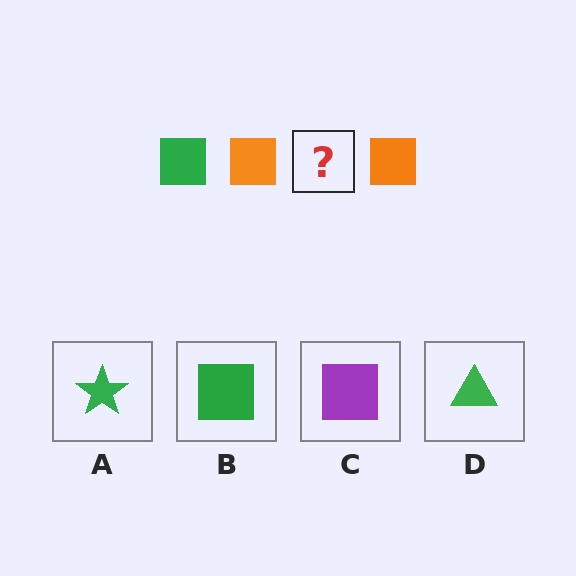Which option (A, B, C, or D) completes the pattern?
B.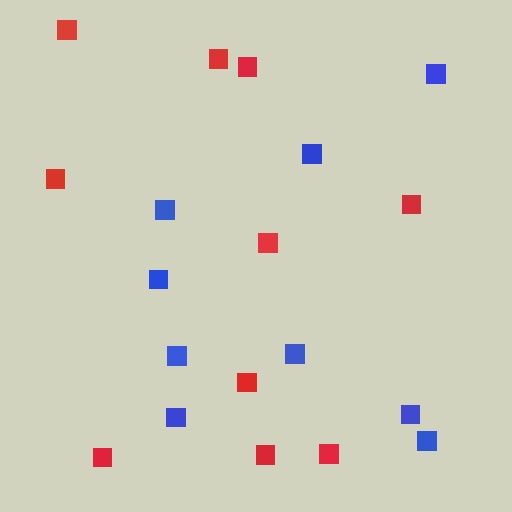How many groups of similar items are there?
There are 2 groups: one group of blue squares (9) and one group of red squares (10).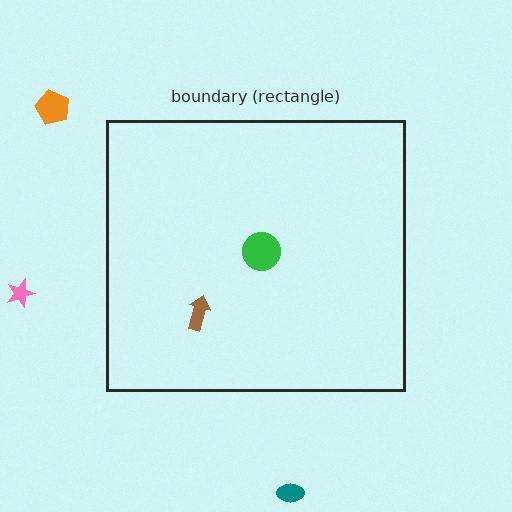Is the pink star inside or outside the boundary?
Outside.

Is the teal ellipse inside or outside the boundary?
Outside.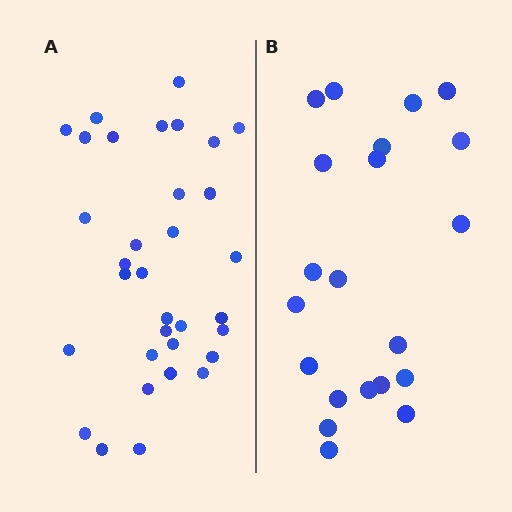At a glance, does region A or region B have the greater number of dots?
Region A (the left region) has more dots.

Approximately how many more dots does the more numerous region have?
Region A has roughly 12 or so more dots than region B.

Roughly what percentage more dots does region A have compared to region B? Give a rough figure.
About 55% more.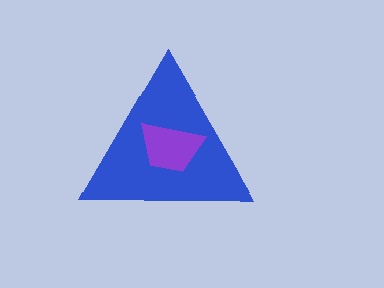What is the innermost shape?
The purple trapezoid.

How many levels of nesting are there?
2.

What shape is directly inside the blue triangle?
The purple trapezoid.